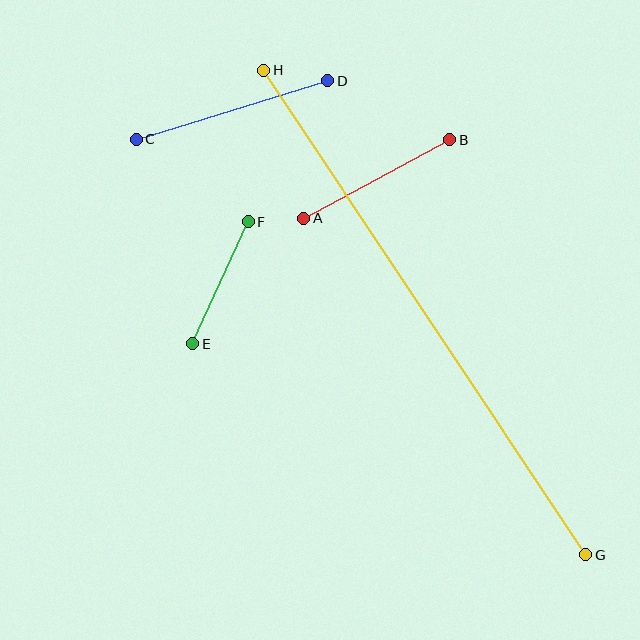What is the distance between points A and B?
The distance is approximately 166 pixels.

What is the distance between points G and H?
The distance is approximately 581 pixels.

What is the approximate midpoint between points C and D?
The midpoint is at approximately (232, 110) pixels.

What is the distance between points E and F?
The distance is approximately 134 pixels.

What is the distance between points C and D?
The distance is approximately 200 pixels.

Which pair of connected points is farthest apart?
Points G and H are farthest apart.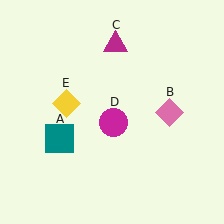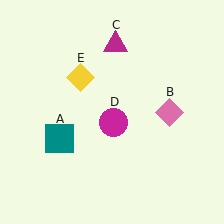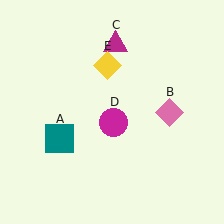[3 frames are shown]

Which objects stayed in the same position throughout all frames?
Teal square (object A) and pink diamond (object B) and magenta triangle (object C) and magenta circle (object D) remained stationary.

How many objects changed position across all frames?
1 object changed position: yellow diamond (object E).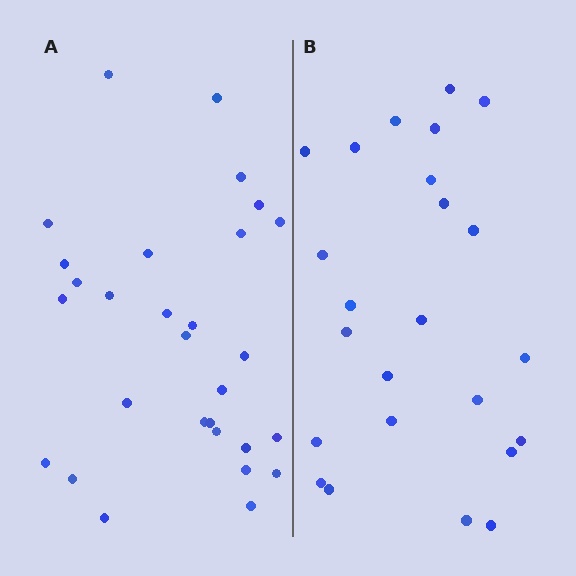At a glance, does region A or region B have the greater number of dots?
Region A (the left region) has more dots.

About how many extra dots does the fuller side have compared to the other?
Region A has about 5 more dots than region B.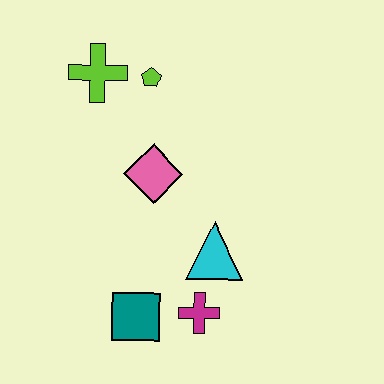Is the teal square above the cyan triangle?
No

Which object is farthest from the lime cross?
The magenta cross is farthest from the lime cross.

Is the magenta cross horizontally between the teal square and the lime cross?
No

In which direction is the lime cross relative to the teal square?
The lime cross is above the teal square.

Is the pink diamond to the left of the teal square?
No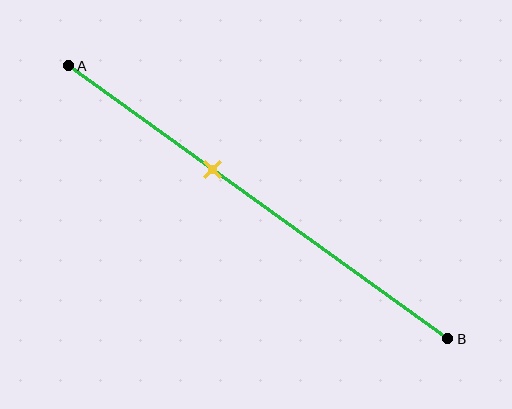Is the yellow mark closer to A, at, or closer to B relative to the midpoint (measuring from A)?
The yellow mark is closer to point A than the midpoint of segment AB.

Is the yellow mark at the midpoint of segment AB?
No, the mark is at about 40% from A, not at the 50% midpoint.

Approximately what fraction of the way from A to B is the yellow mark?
The yellow mark is approximately 40% of the way from A to B.